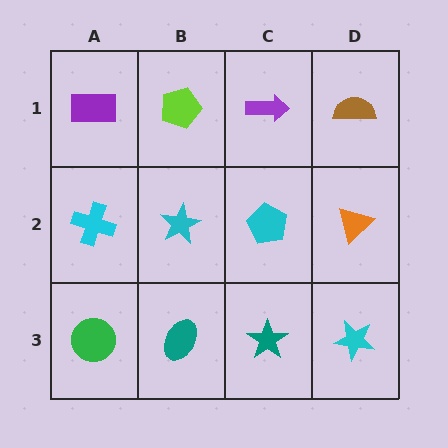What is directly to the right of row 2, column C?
An orange triangle.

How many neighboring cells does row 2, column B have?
4.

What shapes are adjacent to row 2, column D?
A brown semicircle (row 1, column D), a cyan star (row 3, column D), a cyan pentagon (row 2, column C).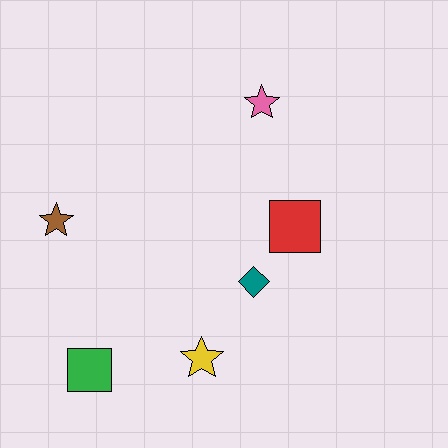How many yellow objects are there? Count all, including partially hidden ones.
There is 1 yellow object.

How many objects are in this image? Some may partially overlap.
There are 6 objects.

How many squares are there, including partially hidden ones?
There are 2 squares.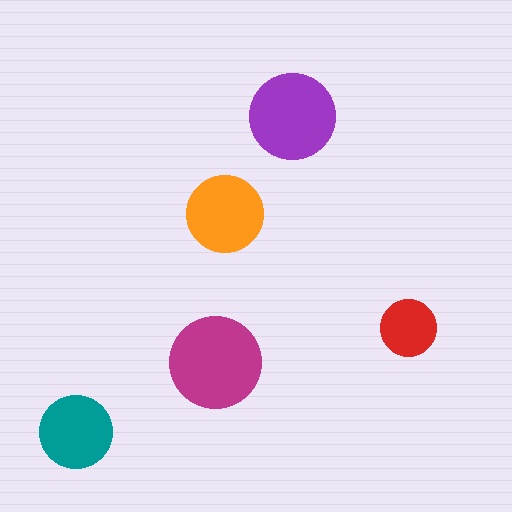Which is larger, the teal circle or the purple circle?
The purple one.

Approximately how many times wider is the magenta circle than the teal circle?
About 1.5 times wider.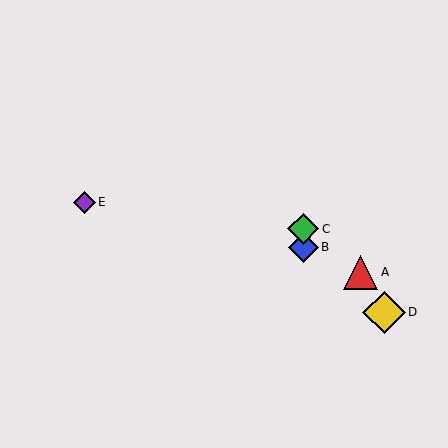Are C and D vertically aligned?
No, C is at x≈303 and D is at x≈384.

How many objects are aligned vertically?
2 objects (B, C) are aligned vertically.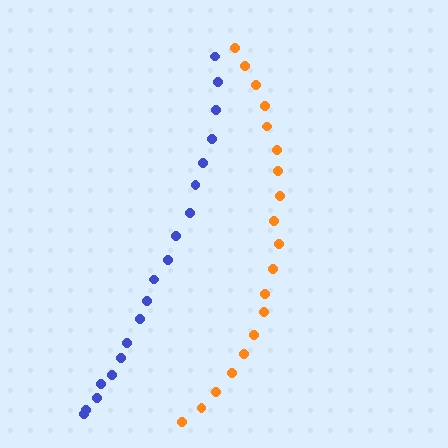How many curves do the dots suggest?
There are 2 distinct paths.